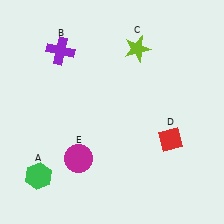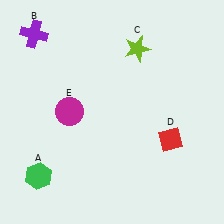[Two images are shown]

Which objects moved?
The objects that moved are: the purple cross (B), the magenta circle (E).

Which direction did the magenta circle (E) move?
The magenta circle (E) moved up.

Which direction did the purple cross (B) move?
The purple cross (B) moved left.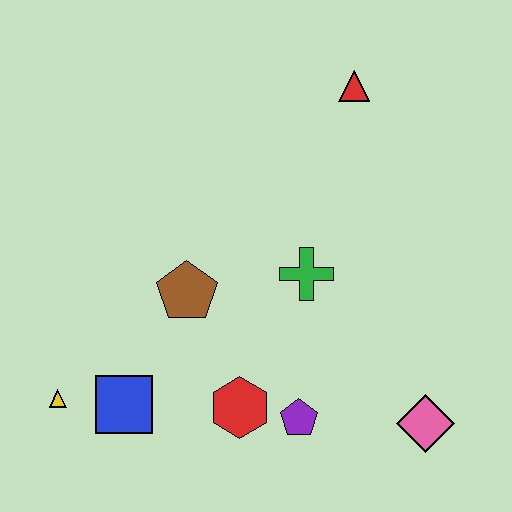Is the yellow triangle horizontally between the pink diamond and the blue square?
No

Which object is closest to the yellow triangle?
The blue square is closest to the yellow triangle.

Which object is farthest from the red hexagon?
The red triangle is farthest from the red hexagon.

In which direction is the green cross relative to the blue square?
The green cross is to the right of the blue square.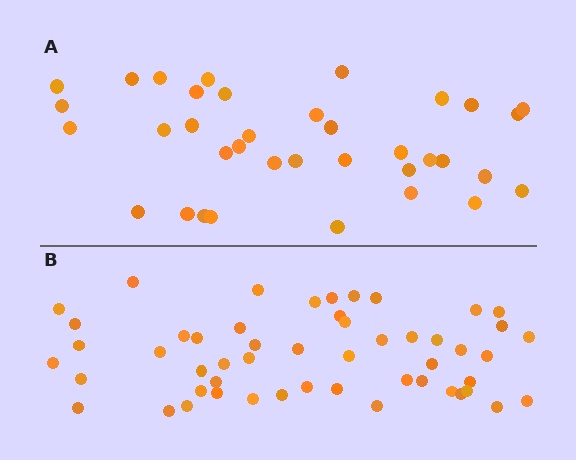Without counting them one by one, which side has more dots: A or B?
Region B (the bottom region) has more dots.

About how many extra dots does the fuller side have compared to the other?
Region B has approximately 15 more dots than region A.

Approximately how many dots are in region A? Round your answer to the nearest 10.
About 40 dots. (The exact count is 36, which rounds to 40.)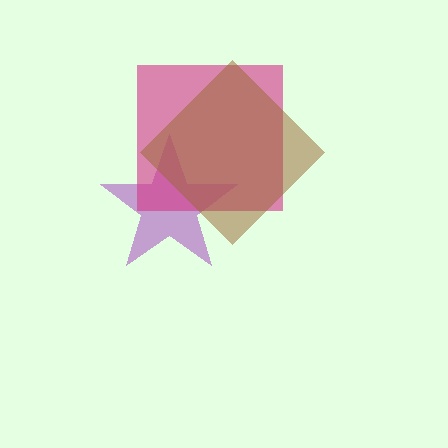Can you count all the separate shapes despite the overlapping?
Yes, there are 3 separate shapes.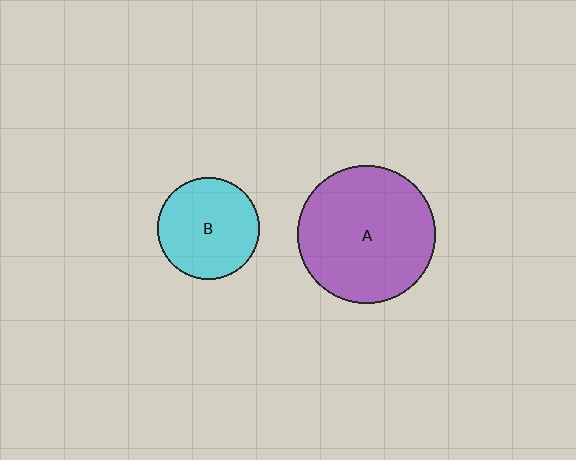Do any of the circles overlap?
No, none of the circles overlap.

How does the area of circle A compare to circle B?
Approximately 1.8 times.